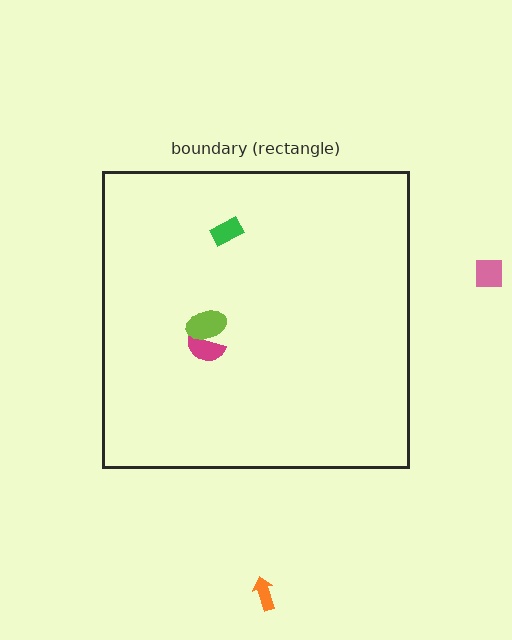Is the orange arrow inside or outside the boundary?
Outside.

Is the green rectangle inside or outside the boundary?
Inside.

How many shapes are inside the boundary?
3 inside, 2 outside.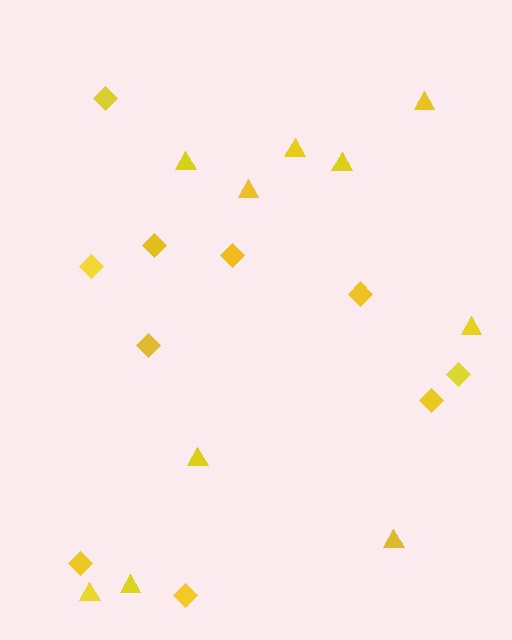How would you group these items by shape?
There are 2 groups: one group of triangles (10) and one group of diamonds (10).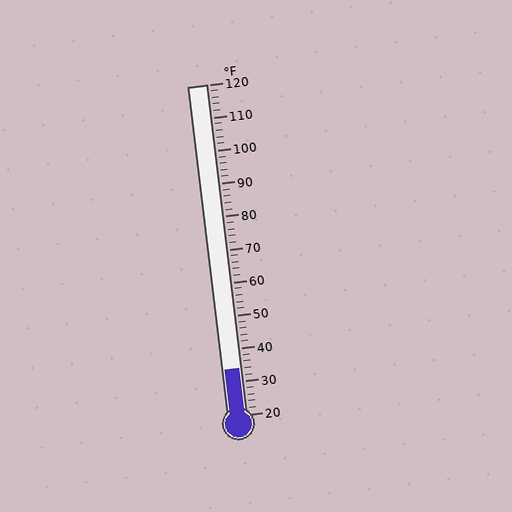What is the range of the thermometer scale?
The thermometer scale ranges from 20°F to 120°F.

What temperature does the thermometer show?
The thermometer shows approximately 34°F.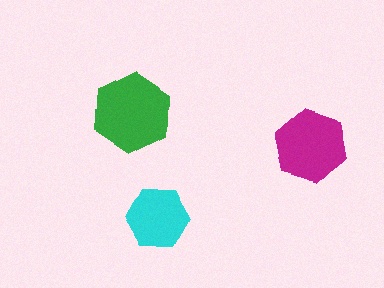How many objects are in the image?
There are 3 objects in the image.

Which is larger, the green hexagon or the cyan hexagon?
The green one.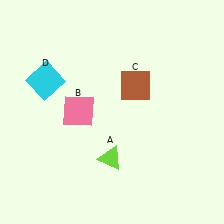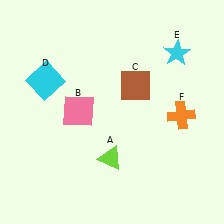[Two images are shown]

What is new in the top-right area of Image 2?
A cyan star (E) was added in the top-right area of Image 2.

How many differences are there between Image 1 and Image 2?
There are 2 differences between the two images.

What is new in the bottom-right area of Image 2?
An orange cross (F) was added in the bottom-right area of Image 2.